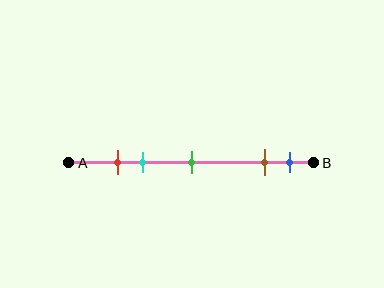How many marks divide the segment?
There are 5 marks dividing the segment.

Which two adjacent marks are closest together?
The red and cyan marks are the closest adjacent pair.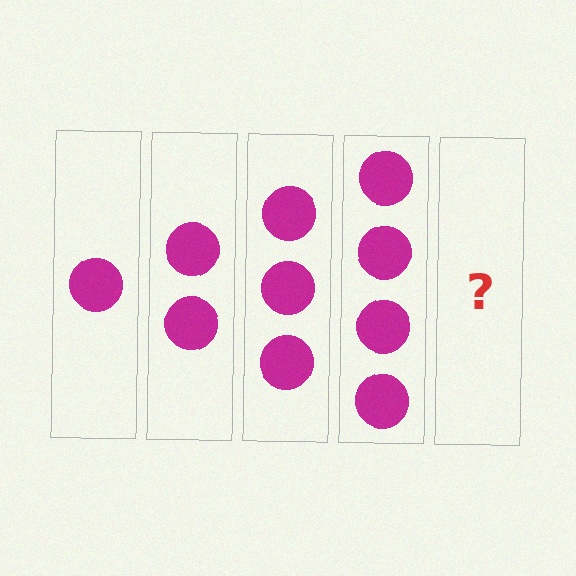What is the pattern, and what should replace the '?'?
The pattern is that each step adds one more circle. The '?' should be 5 circles.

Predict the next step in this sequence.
The next step is 5 circles.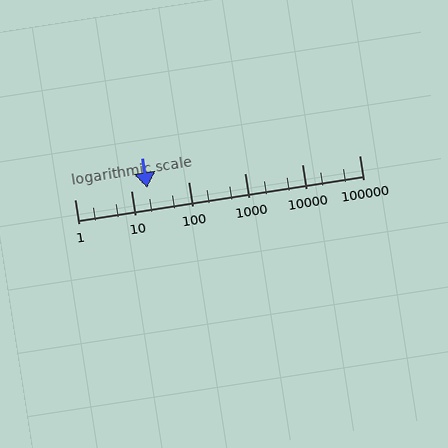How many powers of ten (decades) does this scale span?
The scale spans 5 decades, from 1 to 100000.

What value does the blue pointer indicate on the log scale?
The pointer indicates approximately 19.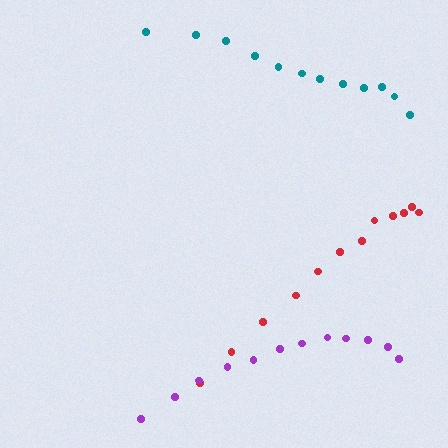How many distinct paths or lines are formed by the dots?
There are 3 distinct paths.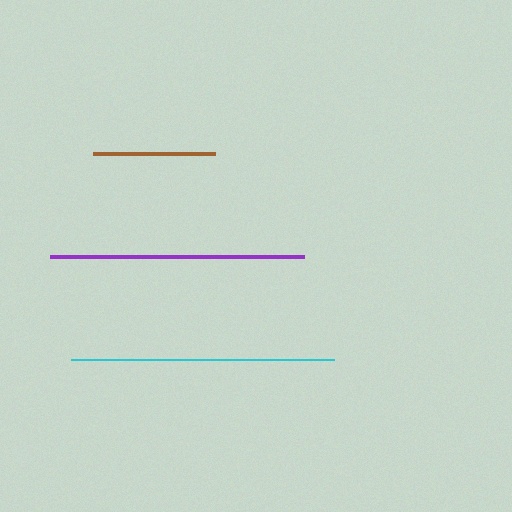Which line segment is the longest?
The cyan line is the longest at approximately 262 pixels.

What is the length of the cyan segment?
The cyan segment is approximately 262 pixels long.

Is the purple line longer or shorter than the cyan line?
The cyan line is longer than the purple line.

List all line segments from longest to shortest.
From longest to shortest: cyan, purple, brown.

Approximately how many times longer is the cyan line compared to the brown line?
The cyan line is approximately 2.1 times the length of the brown line.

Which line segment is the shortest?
The brown line is the shortest at approximately 122 pixels.